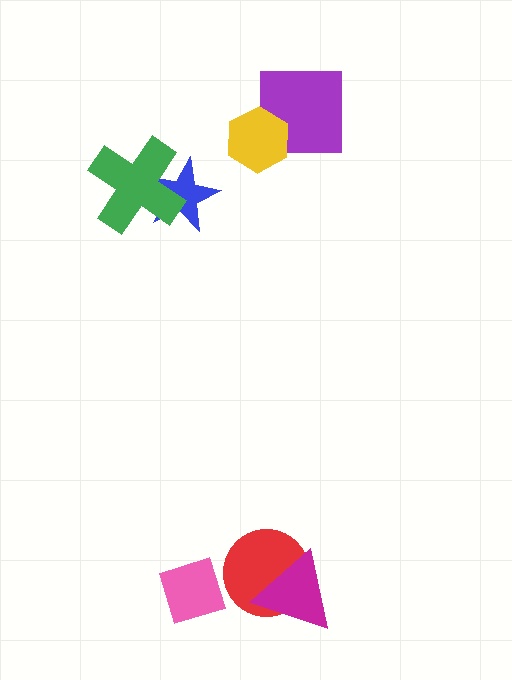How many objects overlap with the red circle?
1 object overlaps with the red circle.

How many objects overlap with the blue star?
1 object overlaps with the blue star.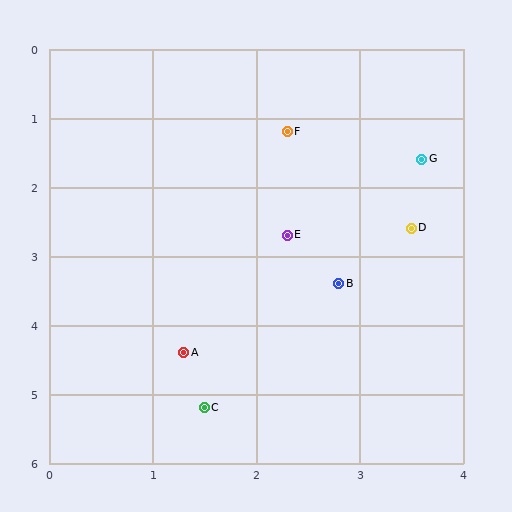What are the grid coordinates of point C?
Point C is at approximately (1.5, 5.2).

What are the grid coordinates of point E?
Point E is at approximately (2.3, 2.7).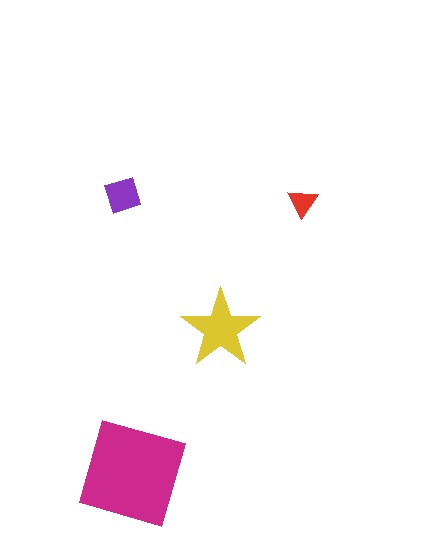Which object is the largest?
The magenta square.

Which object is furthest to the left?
The purple diamond is leftmost.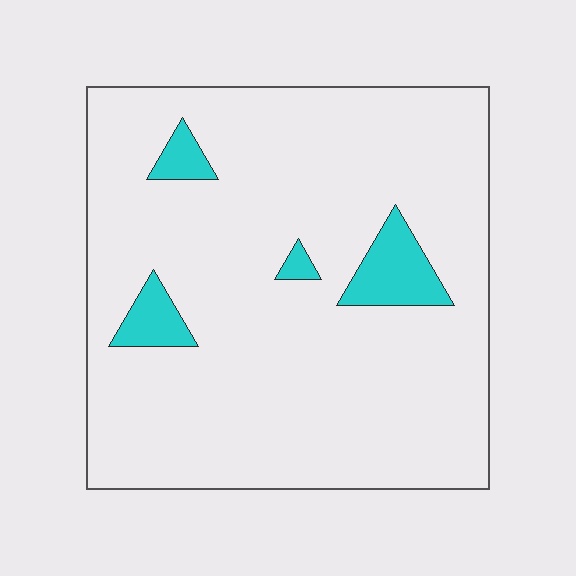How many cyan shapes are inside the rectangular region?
4.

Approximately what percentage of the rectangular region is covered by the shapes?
Approximately 10%.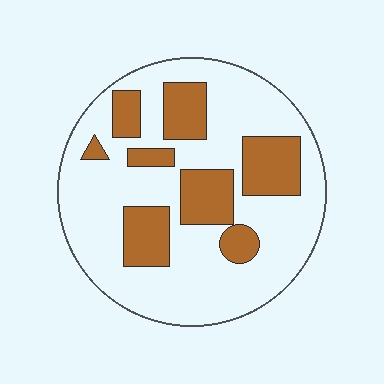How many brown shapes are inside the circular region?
8.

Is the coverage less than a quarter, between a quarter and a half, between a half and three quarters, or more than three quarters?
Between a quarter and a half.